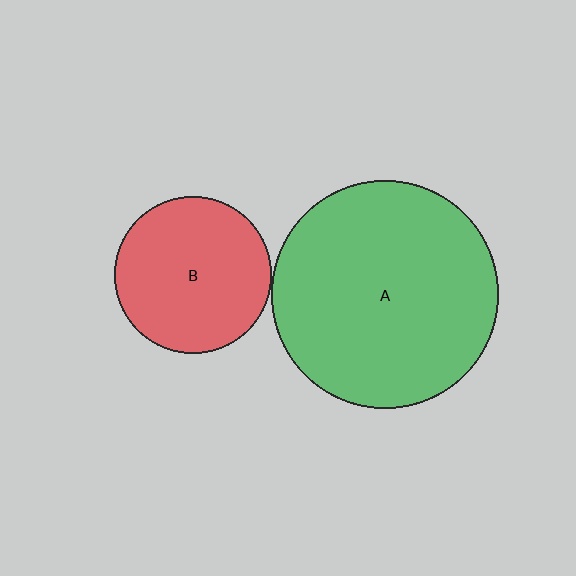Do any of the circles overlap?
No, none of the circles overlap.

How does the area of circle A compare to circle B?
Approximately 2.1 times.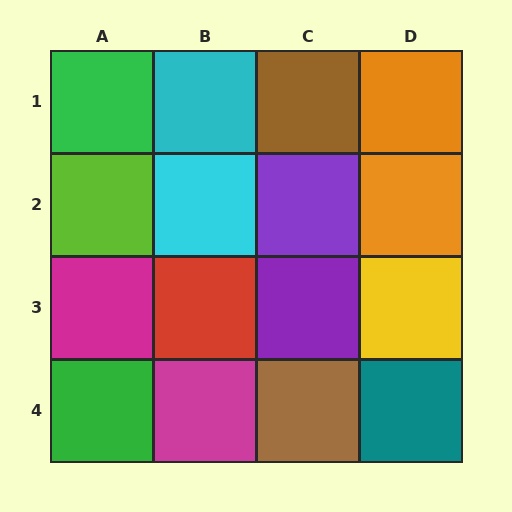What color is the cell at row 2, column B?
Cyan.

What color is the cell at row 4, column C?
Brown.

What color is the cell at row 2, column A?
Lime.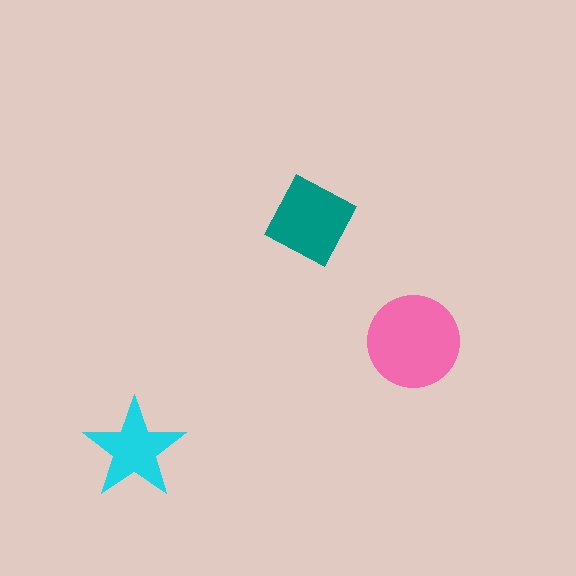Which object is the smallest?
The cyan star.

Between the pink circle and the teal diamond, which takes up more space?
The pink circle.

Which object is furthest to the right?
The pink circle is rightmost.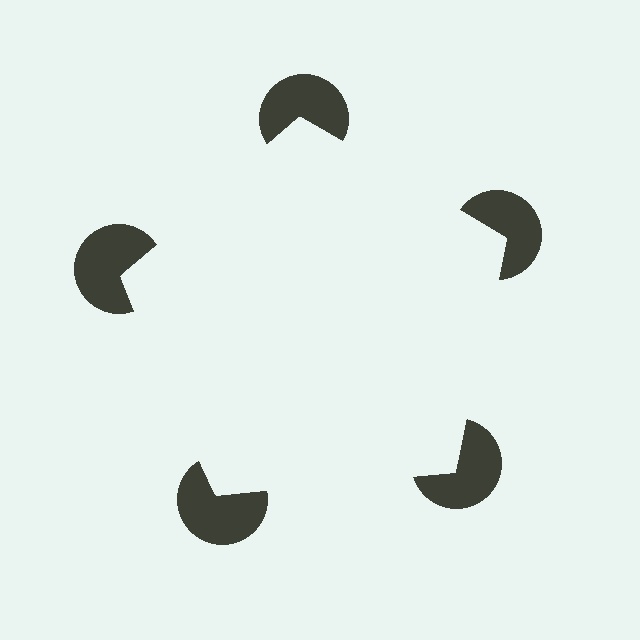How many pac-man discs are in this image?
There are 5 — one at each vertex of the illusory pentagon.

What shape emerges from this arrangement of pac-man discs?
An illusory pentagon — its edges are inferred from the aligned wedge cuts in the pac-man discs, not physically drawn.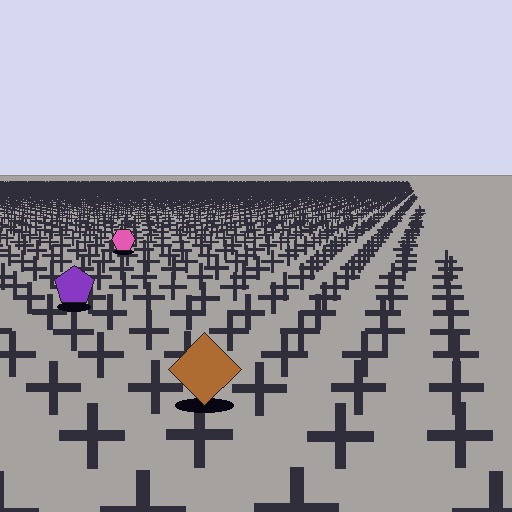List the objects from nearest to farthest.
From nearest to farthest: the brown diamond, the purple pentagon, the pink hexagon.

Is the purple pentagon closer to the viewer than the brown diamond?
No. The brown diamond is closer — you can tell from the texture gradient: the ground texture is coarser near it.